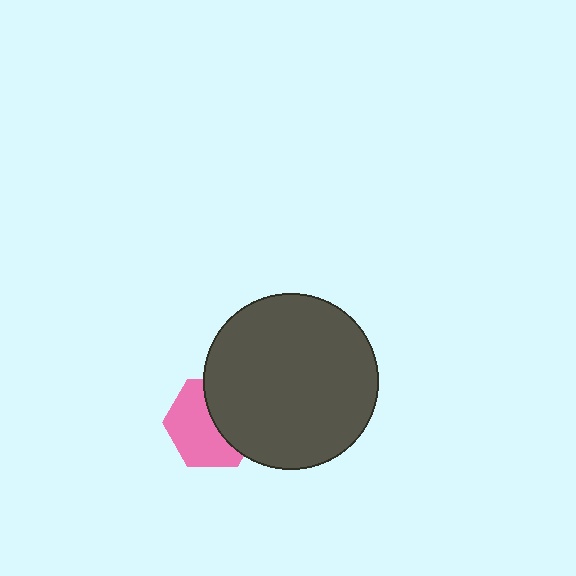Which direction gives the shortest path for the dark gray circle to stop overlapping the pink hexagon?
Moving right gives the shortest separation.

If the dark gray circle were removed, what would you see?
You would see the complete pink hexagon.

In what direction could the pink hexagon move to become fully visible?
The pink hexagon could move left. That would shift it out from behind the dark gray circle entirely.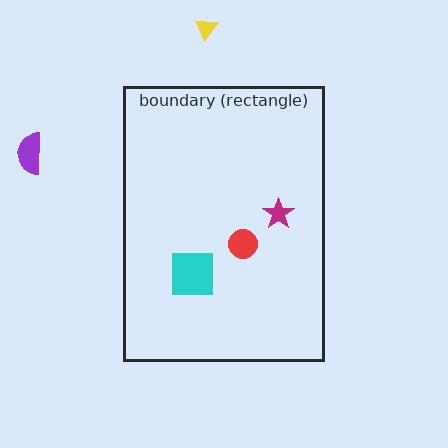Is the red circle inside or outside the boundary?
Inside.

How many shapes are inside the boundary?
3 inside, 2 outside.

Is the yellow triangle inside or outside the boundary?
Outside.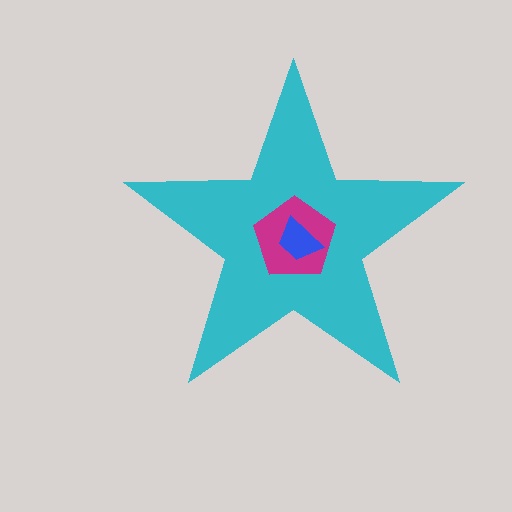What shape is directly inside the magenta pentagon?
The blue trapezoid.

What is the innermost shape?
The blue trapezoid.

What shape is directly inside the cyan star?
The magenta pentagon.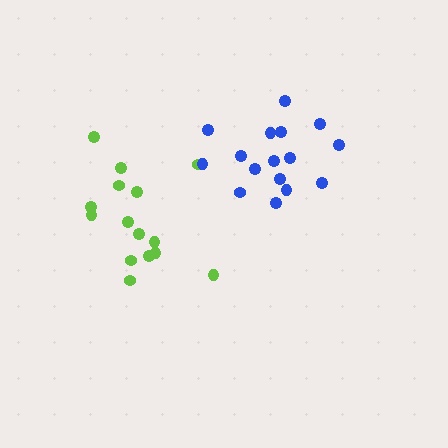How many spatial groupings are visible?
There are 2 spatial groupings.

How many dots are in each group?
Group 1: 15 dots, Group 2: 16 dots (31 total).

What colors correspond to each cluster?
The clusters are colored: lime, blue.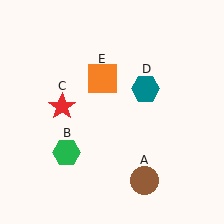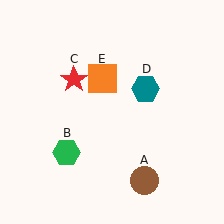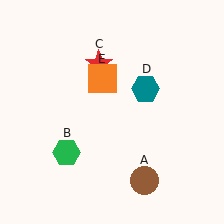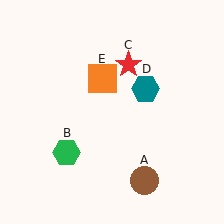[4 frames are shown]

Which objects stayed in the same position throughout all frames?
Brown circle (object A) and green hexagon (object B) and teal hexagon (object D) and orange square (object E) remained stationary.